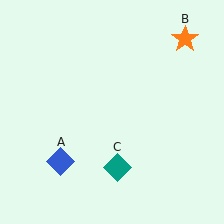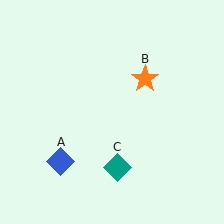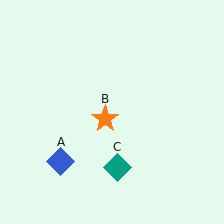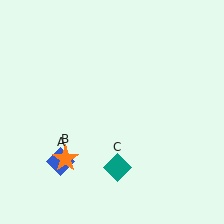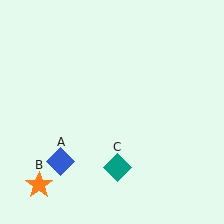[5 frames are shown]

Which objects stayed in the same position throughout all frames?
Blue diamond (object A) and teal diamond (object C) remained stationary.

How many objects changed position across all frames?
1 object changed position: orange star (object B).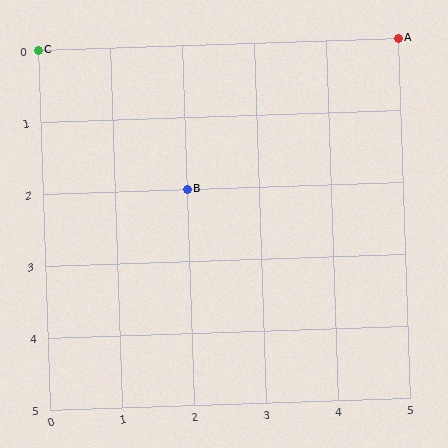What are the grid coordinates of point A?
Point A is at grid coordinates (5, 0).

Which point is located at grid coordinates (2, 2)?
Point B is at (2, 2).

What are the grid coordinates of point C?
Point C is at grid coordinates (0, 0).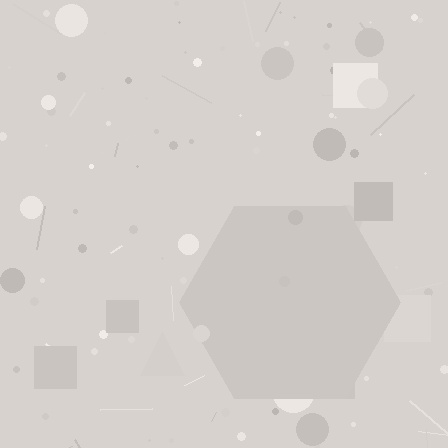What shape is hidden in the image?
A hexagon is hidden in the image.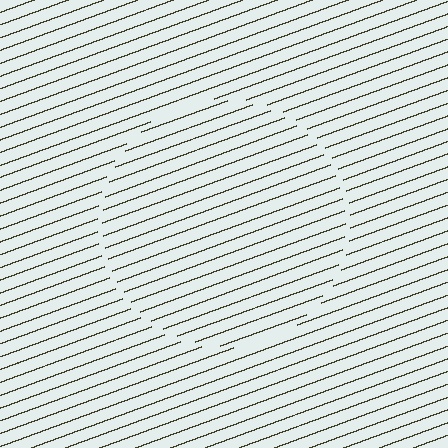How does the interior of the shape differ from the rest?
The interior of the shape contains the same grating, shifted by half a period — the contour is defined by the phase discontinuity where line-ends from the inner and outer gratings abut.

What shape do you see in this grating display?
An illusory circle. The interior of the shape contains the same grating, shifted by half a period — the contour is defined by the phase discontinuity where line-ends from the inner and outer gratings abut.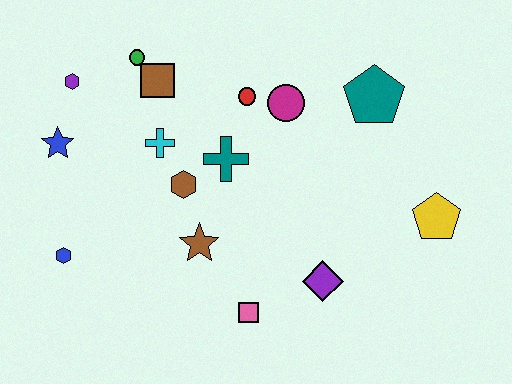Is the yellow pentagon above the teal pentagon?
No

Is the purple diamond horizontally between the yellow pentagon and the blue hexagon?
Yes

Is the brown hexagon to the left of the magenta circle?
Yes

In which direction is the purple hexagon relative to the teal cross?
The purple hexagon is to the left of the teal cross.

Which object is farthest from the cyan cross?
The yellow pentagon is farthest from the cyan cross.